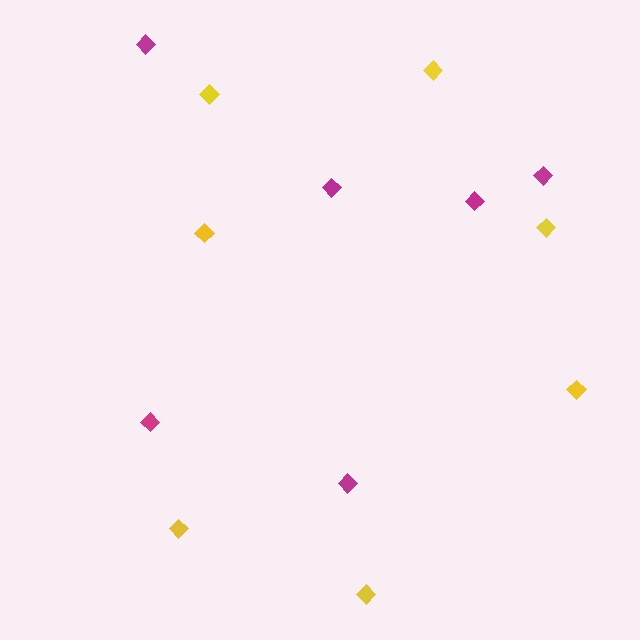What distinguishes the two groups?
There are 2 groups: one group of yellow diamonds (7) and one group of magenta diamonds (6).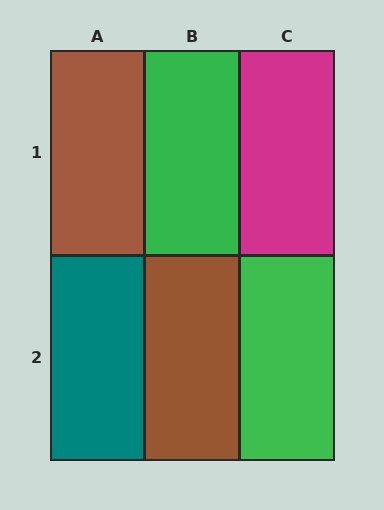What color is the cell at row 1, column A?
Brown.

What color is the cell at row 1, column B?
Green.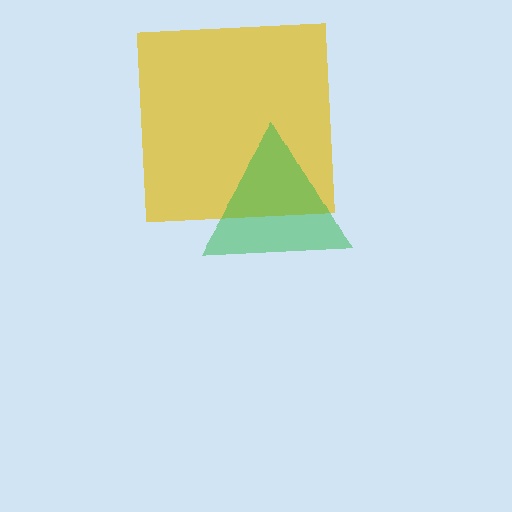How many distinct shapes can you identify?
There are 2 distinct shapes: a yellow square, a green triangle.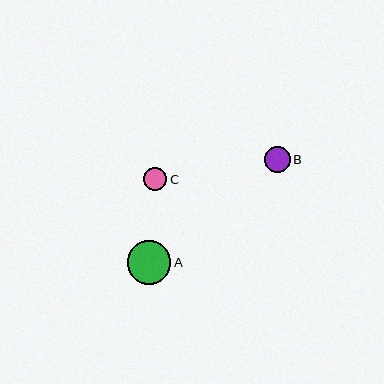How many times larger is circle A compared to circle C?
Circle A is approximately 1.9 times the size of circle C.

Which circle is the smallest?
Circle C is the smallest with a size of approximately 23 pixels.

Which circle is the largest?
Circle A is the largest with a size of approximately 44 pixels.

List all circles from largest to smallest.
From largest to smallest: A, B, C.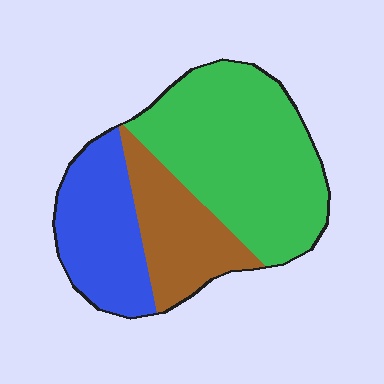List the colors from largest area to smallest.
From largest to smallest: green, blue, brown.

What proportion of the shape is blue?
Blue covers 26% of the shape.